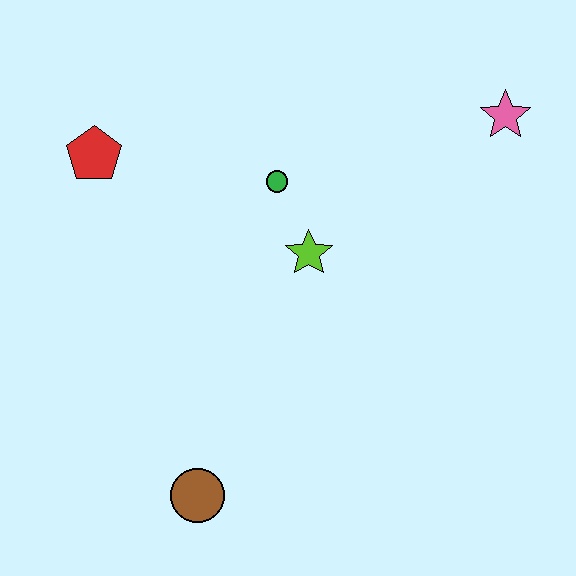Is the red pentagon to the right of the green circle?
No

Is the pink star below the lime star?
No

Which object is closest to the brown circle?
The lime star is closest to the brown circle.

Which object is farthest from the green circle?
The brown circle is farthest from the green circle.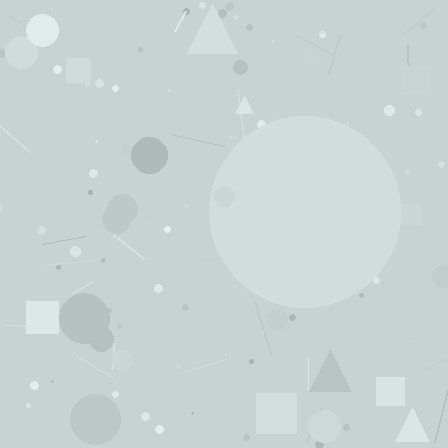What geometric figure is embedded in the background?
A circle is embedded in the background.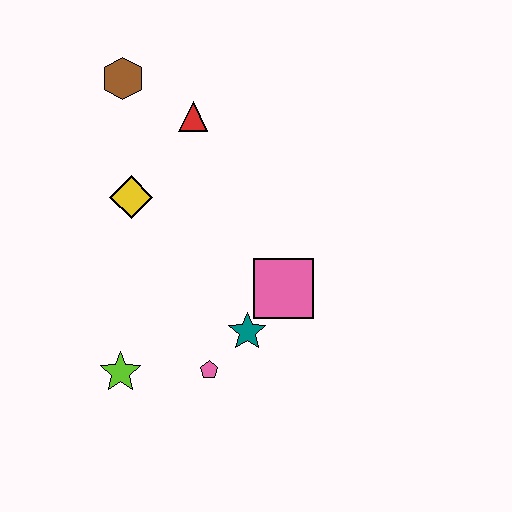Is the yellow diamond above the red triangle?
No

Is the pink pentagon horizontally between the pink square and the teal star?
No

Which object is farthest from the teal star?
The brown hexagon is farthest from the teal star.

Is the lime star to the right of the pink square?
No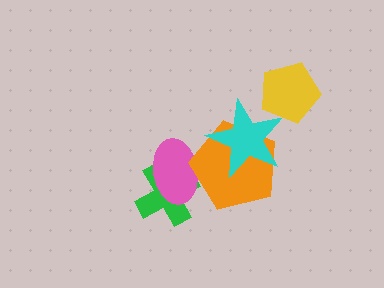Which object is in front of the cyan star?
The yellow pentagon is in front of the cyan star.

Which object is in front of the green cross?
The pink ellipse is in front of the green cross.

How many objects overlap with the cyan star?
2 objects overlap with the cyan star.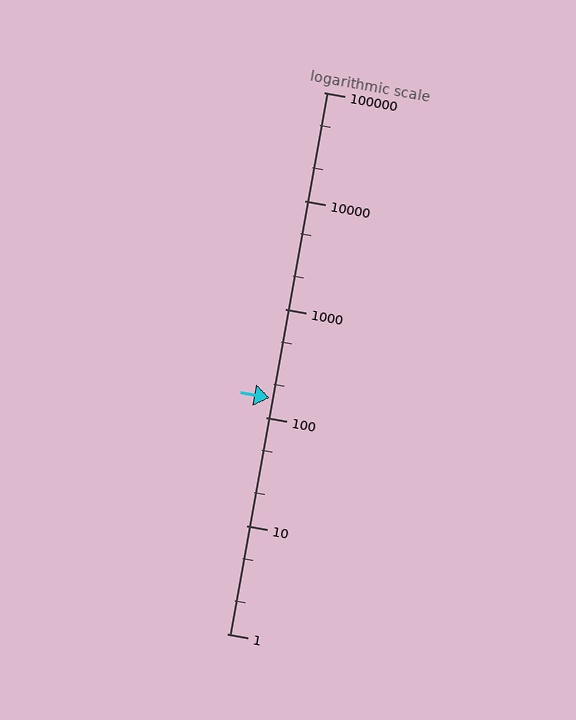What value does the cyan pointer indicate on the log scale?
The pointer indicates approximately 150.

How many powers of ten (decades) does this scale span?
The scale spans 5 decades, from 1 to 100000.